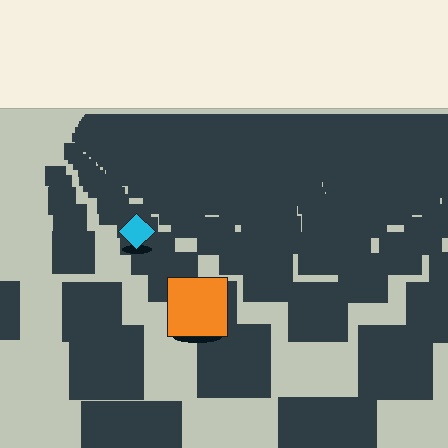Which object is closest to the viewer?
The orange square is closest. The texture marks near it are larger and more spread out.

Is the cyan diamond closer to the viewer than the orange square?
No. The orange square is closer — you can tell from the texture gradient: the ground texture is coarser near it.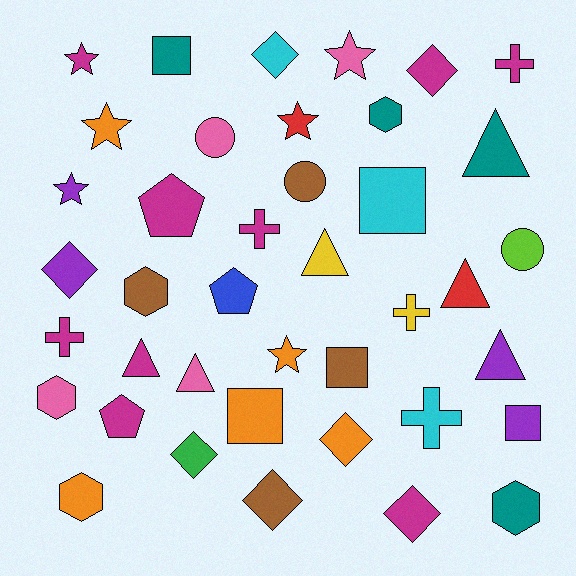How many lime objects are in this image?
There is 1 lime object.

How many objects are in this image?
There are 40 objects.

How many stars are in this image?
There are 6 stars.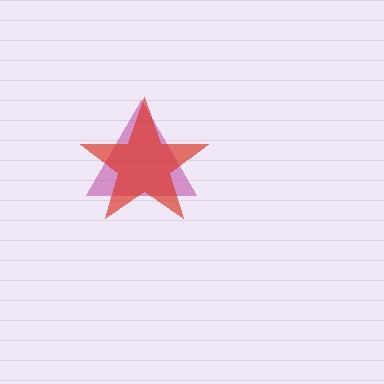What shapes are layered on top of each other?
The layered shapes are: a magenta triangle, a red star.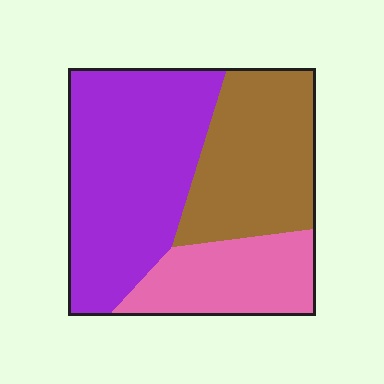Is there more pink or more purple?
Purple.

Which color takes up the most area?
Purple, at roughly 45%.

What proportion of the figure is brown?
Brown covers around 30% of the figure.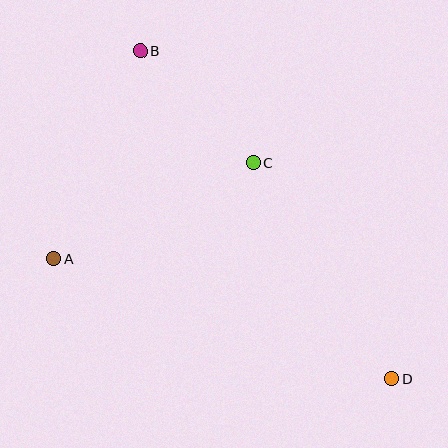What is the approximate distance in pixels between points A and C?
The distance between A and C is approximately 222 pixels.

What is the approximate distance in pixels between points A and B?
The distance between A and B is approximately 225 pixels.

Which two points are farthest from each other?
Points B and D are farthest from each other.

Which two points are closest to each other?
Points B and C are closest to each other.